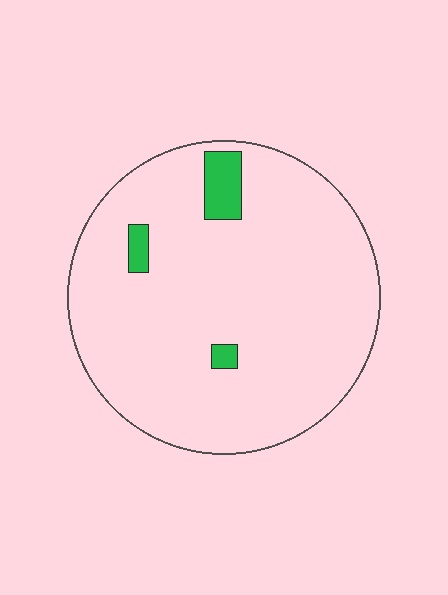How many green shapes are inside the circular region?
3.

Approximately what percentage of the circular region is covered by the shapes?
Approximately 5%.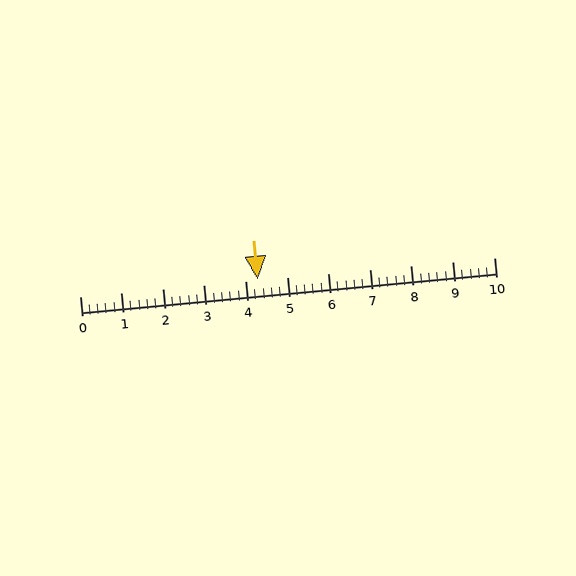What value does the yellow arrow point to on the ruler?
The yellow arrow points to approximately 4.3.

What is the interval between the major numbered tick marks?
The major tick marks are spaced 1 units apart.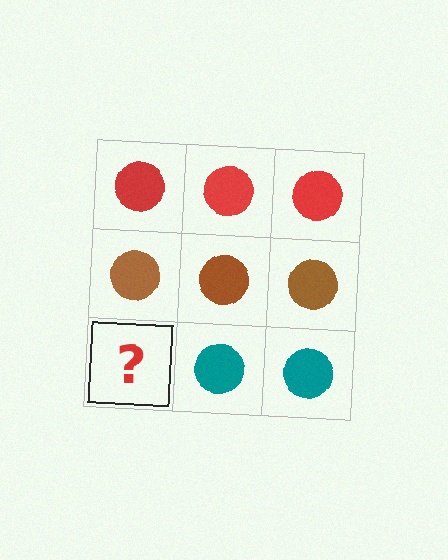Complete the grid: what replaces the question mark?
The question mark should be replaced with a teal circle.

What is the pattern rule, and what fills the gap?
The rule is that each row has a consistent color. The gap should be filled with a teal circle.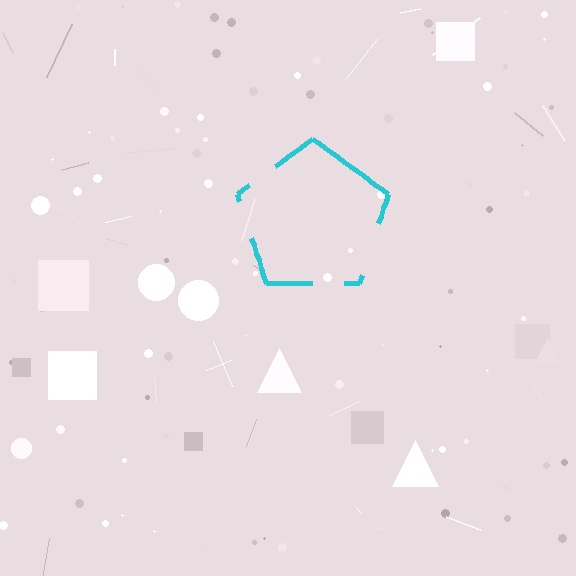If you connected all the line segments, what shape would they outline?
They would outline a pentagon.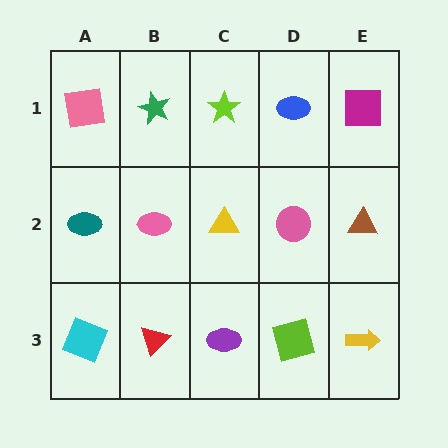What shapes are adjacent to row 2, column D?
A blue ellipse (row 1, column D), a lime square (row 3, column D), a yellow triangle (row 2, column C), a brown triangle (row 2, column E).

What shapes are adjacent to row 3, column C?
A yellow triangle (row 2, column C), a red triangle (row 3, column B), a lime square (row 3, column D).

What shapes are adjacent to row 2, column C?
A lime star (row 1, column C), a purple ellipse (row 3, column C), a pink ellipse (row 2, column B), a pink circle (row 2, column D).